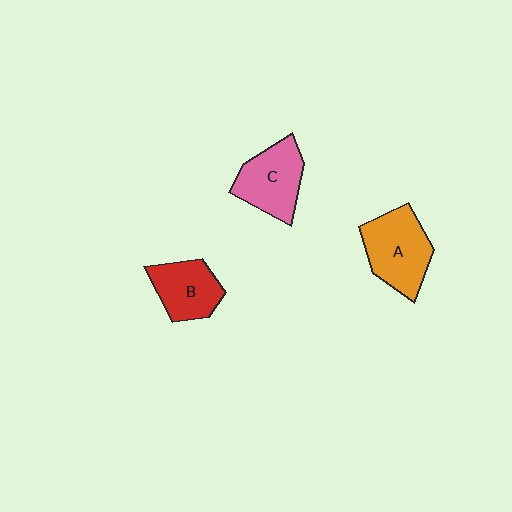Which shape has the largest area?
Shape A (orange).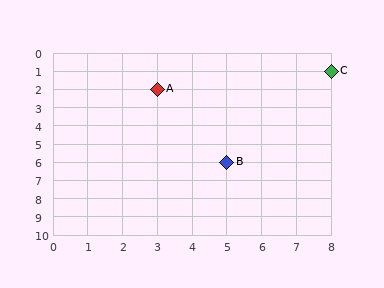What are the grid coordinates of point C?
Point C is at grid coordinates (8, 1).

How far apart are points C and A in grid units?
Points C and A are 5 columns and 1 row apart (about 5.1 grid units diagonally).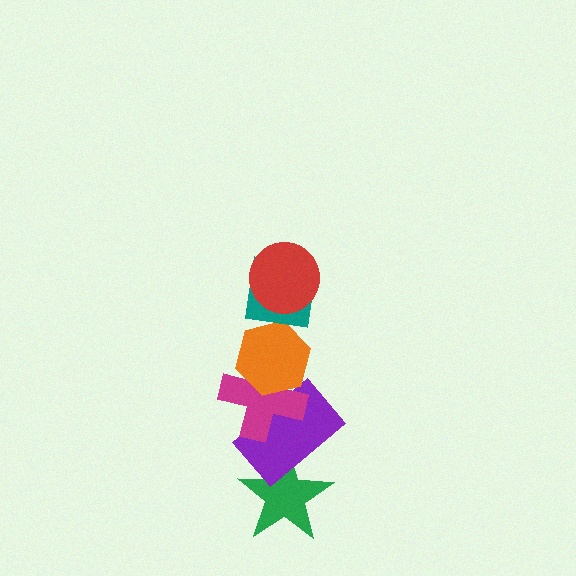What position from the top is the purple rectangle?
The purple rectangle is 5th from the top.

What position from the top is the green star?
The green star is 6th from the top.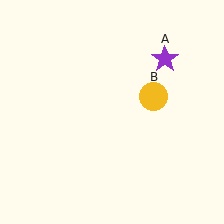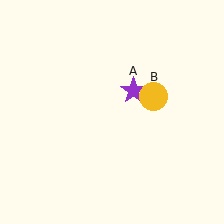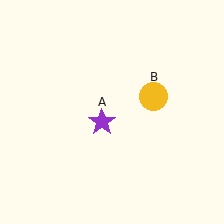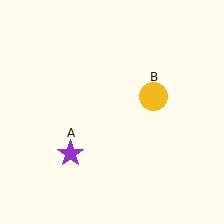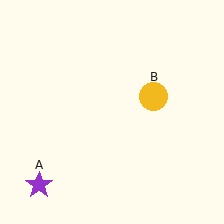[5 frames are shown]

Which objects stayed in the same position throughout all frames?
Yellow circle (object B) remained stationary.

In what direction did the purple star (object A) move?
The purple star (object A) moved down and to the left.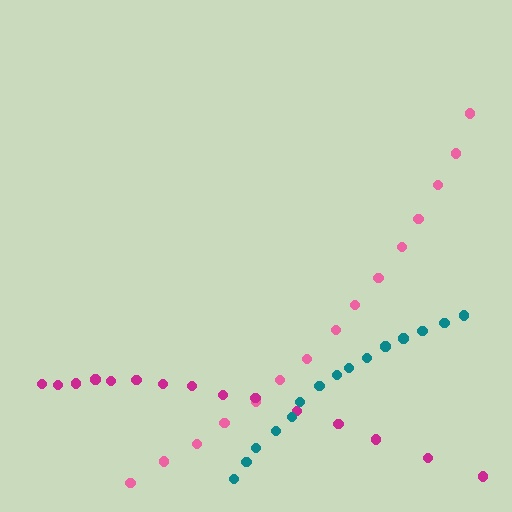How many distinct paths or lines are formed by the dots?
There are 3 distinct paths.